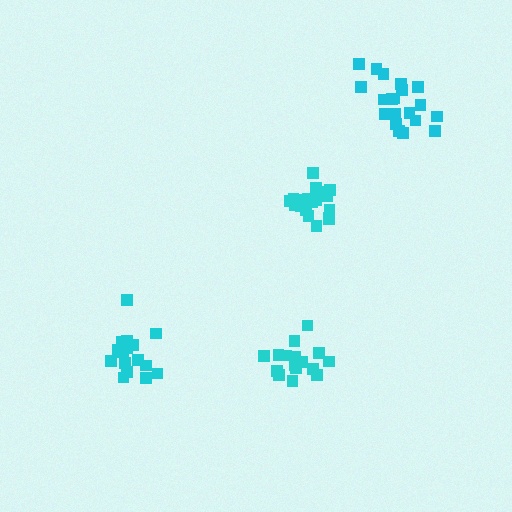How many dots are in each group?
Group 1: 16 dots, Group 2: 20 dots, Group 3: 17 dots, Group 4: 20 dots (73 total).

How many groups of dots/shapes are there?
There are 4 groups.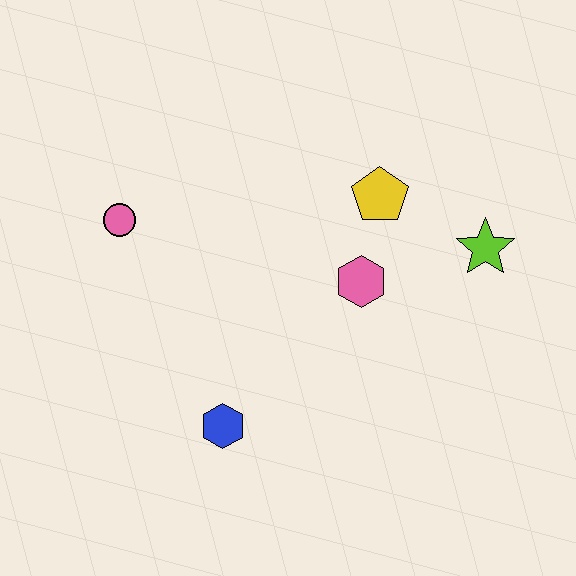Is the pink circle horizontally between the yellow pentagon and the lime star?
No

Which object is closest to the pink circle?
The blue hexagon is closest to the pink circle.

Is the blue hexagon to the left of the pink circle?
No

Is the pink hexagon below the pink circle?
Yes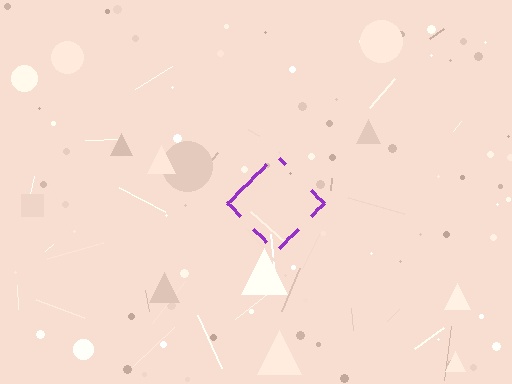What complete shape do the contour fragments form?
The contour fragments form a diamond.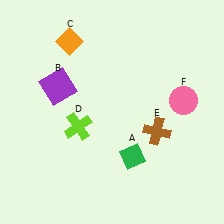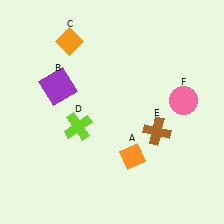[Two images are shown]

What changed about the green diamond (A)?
In Image 1, A is green. In Image 2, it changed to orange.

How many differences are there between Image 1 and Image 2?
There is 1 difference between the two images.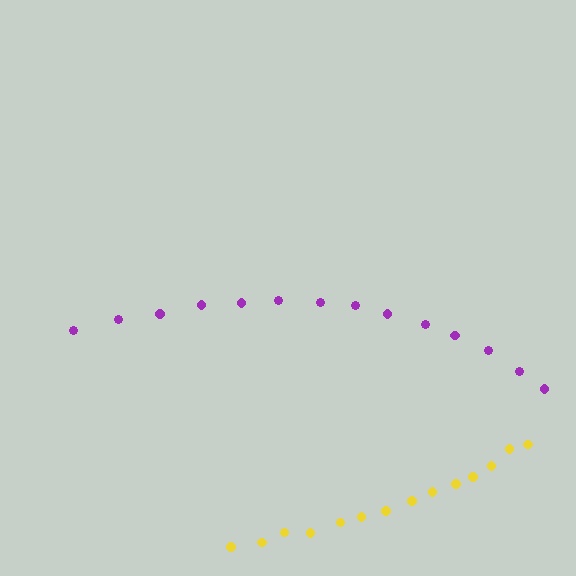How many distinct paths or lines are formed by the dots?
There are 2 distinct paths.